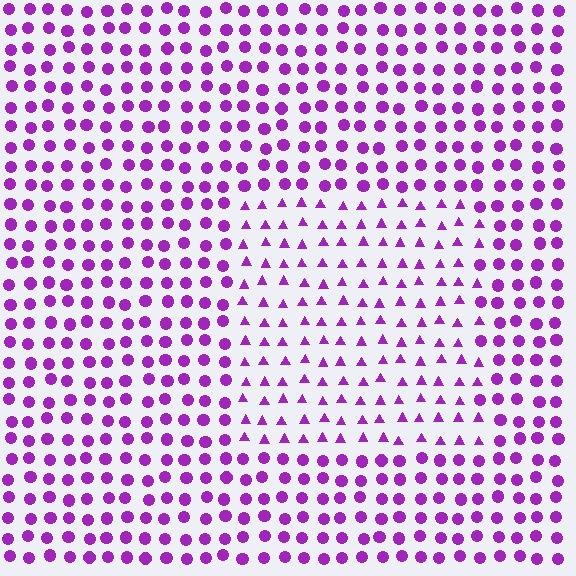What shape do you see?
I see a rectangle.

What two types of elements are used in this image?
The image uses triangles inside the rectangle region and circles outside it.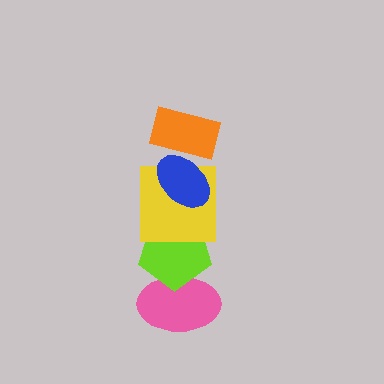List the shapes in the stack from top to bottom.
From top to bottom: the orange rectangle, the blue ellipse, the yellow square, the lime pentagon, the pink ellipse.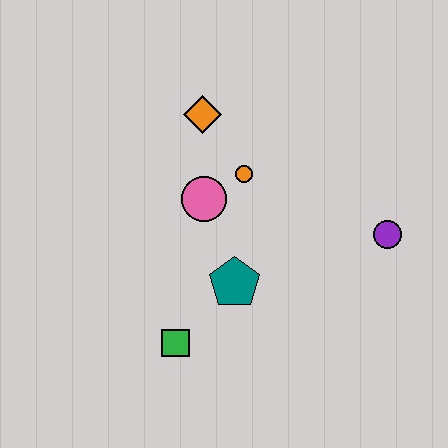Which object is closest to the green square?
The teal pentagon is closest to the green square.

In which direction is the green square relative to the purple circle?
The green square is to the left of the purple circle.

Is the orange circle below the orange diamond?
Yes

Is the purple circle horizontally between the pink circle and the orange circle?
No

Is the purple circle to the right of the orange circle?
Yes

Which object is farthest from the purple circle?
The green square is farthest from the purple circle.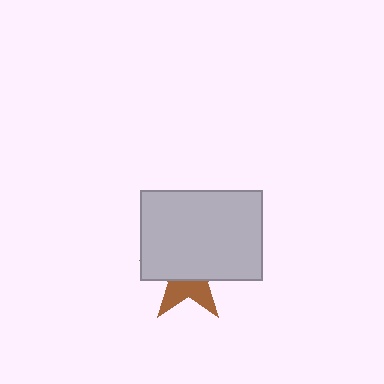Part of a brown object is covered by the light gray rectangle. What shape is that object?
It is a star.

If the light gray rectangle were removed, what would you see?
You would see the complete brown star.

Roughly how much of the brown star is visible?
A small part of it is visible (roughly 37%).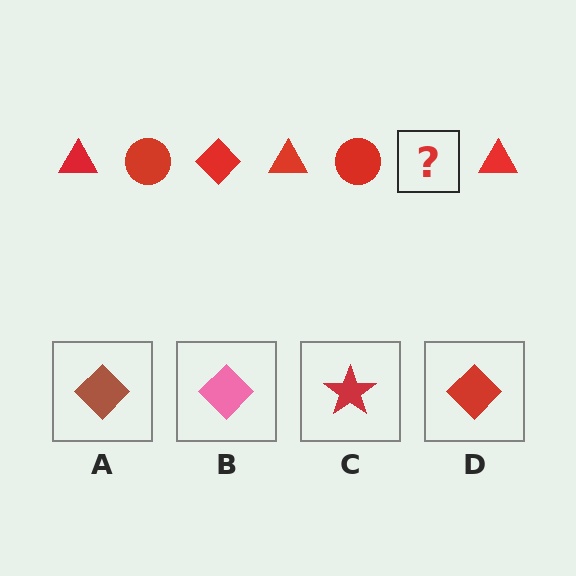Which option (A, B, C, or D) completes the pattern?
D.